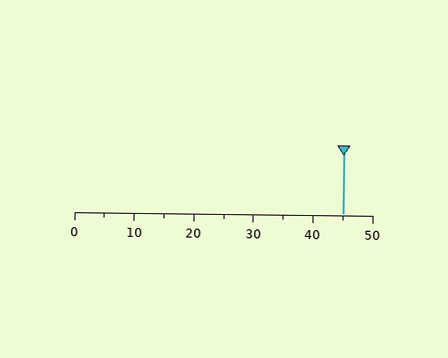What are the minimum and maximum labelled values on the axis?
The axis runs from 0 to 50.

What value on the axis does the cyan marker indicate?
The marker indicates approximately 45.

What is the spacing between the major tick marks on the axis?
The major ticks are spaced 10 apart.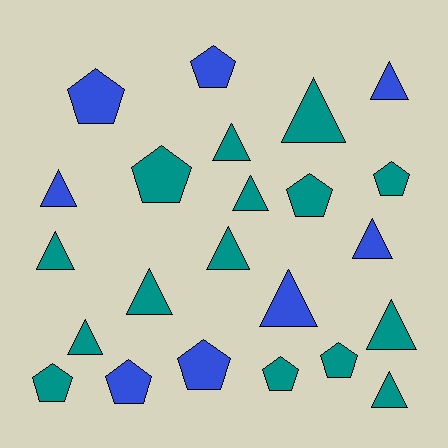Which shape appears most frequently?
Triangle, with 13 objects.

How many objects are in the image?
There are 23 objects.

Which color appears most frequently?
Teal, with 15 objects.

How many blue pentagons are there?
There are 4 blue pentagons.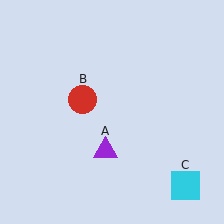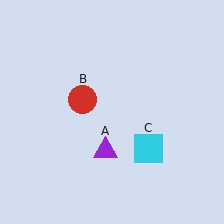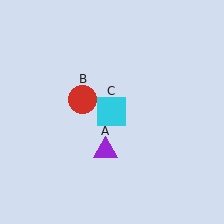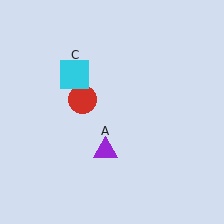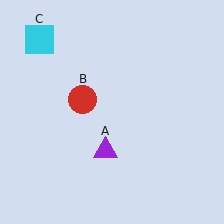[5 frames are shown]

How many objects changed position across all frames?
1 object changed position: cyan square (object C).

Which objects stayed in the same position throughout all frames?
Purple triangle (object A) and red circle (object B) remained stationary.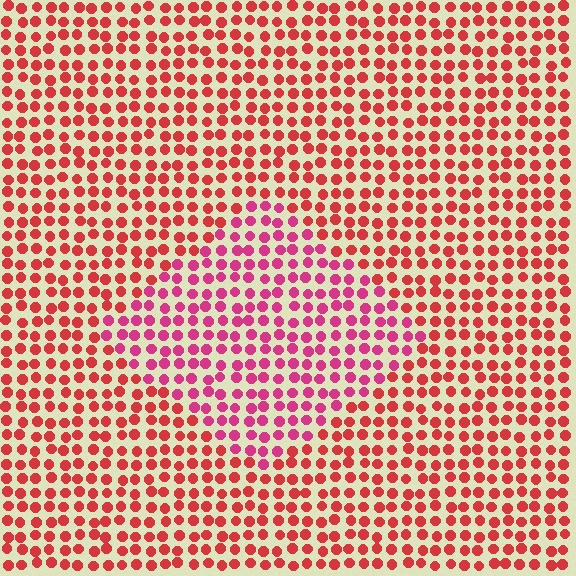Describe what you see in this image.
The image is filled with small red elements in a uniform arrangement. A diamond-shaped region is visible where the elements are tinted to a slightly different hue, forming a subtle color boundary.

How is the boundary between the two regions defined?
The boundary is defined purely by a slight shift in hue (about 29 degrees). Spacing, size, and orientation are identical on both sides.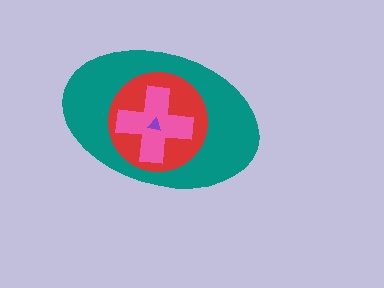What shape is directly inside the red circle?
The pink cross.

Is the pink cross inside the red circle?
Yes.